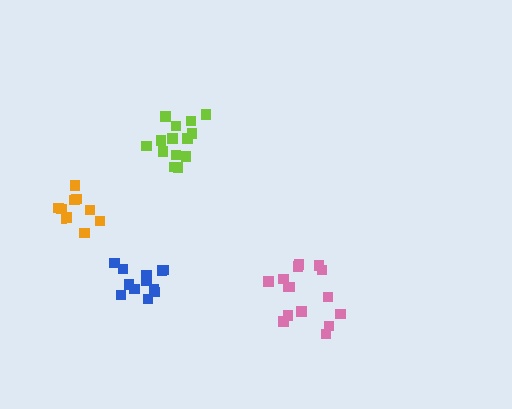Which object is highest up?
The lime cluster is topmost.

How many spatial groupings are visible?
There are 4 spatial groupings.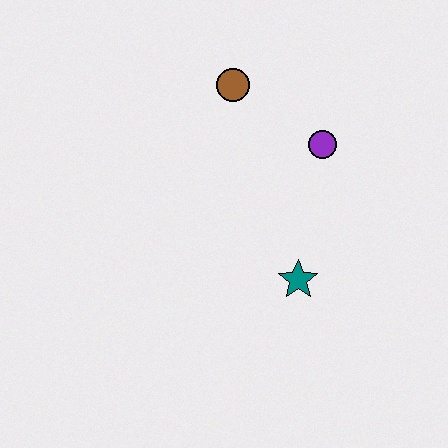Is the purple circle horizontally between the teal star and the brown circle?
No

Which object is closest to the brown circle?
The purple circle is closest to the brown circle.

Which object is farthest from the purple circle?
The teal star is farthest from the purple circle.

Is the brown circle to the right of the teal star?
No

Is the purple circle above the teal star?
Yes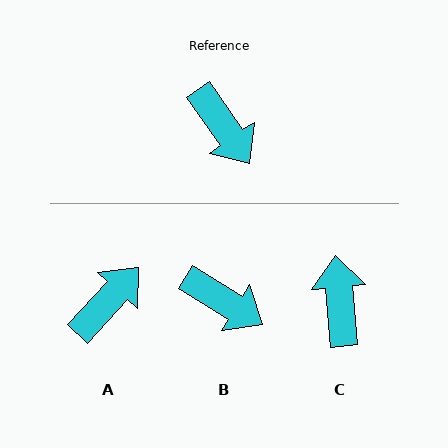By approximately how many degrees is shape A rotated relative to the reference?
Approximately 103 degrees counter-clockwise.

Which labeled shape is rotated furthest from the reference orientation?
C, about 151 degrees away.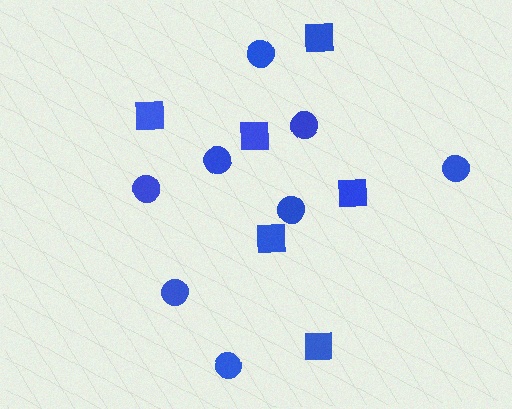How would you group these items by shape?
There are 2 groups: one group of circles (8) and one group of squares (6).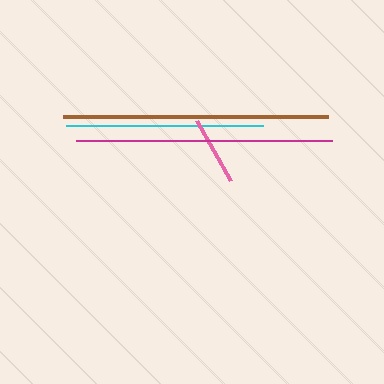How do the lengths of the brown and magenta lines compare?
The brown and magenta lines are approximately the same length.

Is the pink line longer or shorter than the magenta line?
The magenta line is longer than the pink line.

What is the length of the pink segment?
The pink segment is approximately 69 pixels long.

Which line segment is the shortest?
The pink line is the shortest at approximately 69 pixels.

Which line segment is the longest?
The brown line is the longest at approximately 265 pixels.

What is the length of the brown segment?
The brown segment is approximately 265 pixels long.